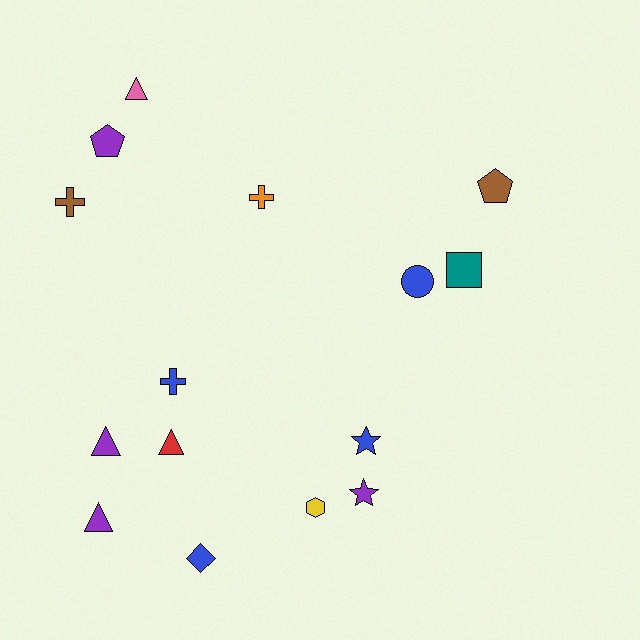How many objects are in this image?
There are 15 objects.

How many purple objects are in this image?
There are 4 purple objects.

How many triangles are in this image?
There are 4 triangles.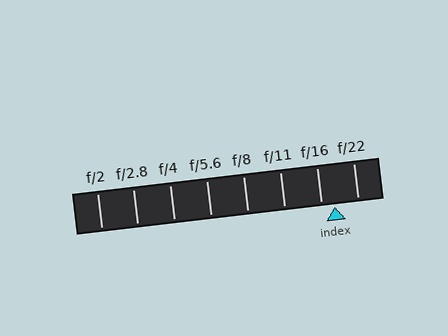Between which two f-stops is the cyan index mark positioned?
The index mark is between f/16 and f/22.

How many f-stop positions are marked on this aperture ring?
There are 8 f-stop positions marked.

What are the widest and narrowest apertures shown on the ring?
The widest aperture shown is f/2 and the narrowest is f/22.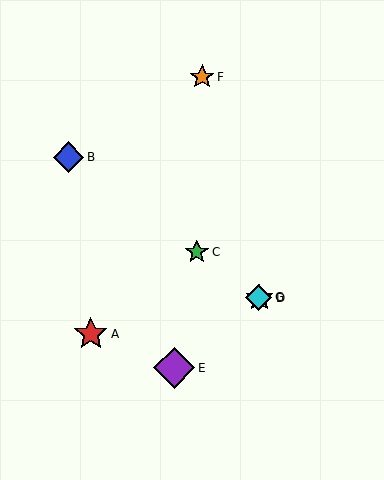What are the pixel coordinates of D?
Object D is at (260, 298).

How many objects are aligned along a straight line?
4 objects (B, C, D, G) are aligned along a straight line.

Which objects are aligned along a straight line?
Objects B, C, D, G are aligned along a straight line.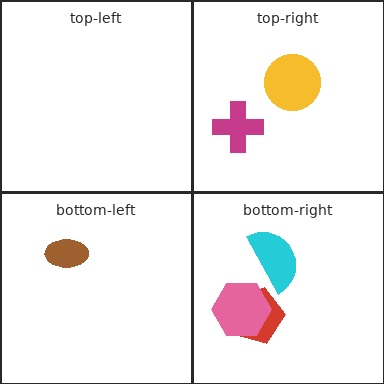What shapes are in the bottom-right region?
The cyan semicircle, the red pentagon, the pink hexagon.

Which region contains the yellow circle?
The top-right region.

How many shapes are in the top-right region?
2.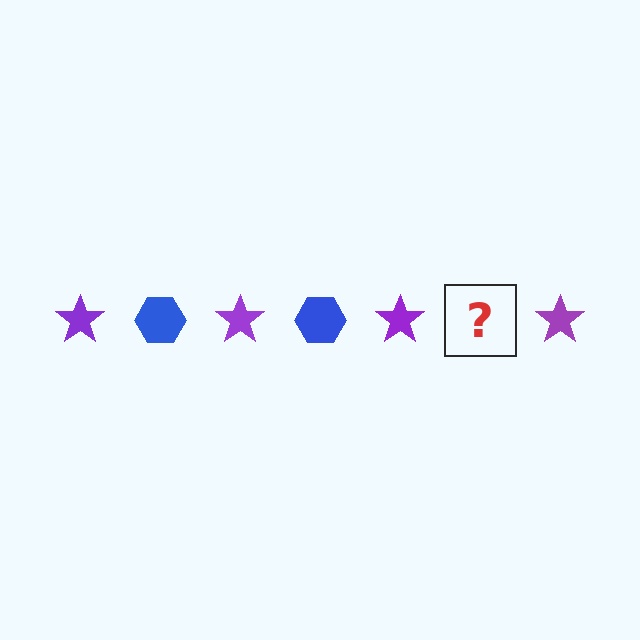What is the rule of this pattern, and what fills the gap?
The rule is that the pattern alternates between purple star and blue hexagon. The gap should be filled with a blue hexagon.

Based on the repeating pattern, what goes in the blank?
The blank should be a blue hexagon.